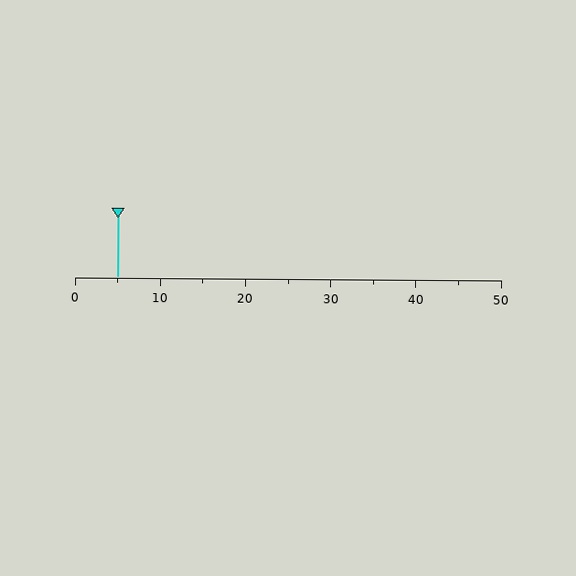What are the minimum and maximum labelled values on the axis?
The axis runs from 0 to 50.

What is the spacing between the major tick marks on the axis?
The major ticks are spaced 10 apart.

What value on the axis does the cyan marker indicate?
The marker indicates approximately 5.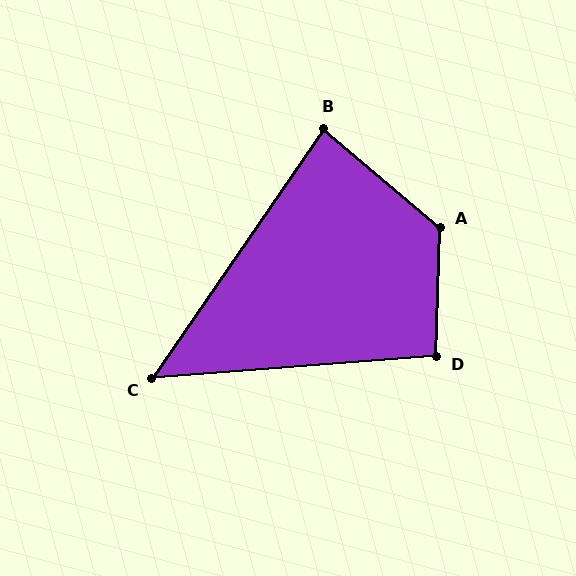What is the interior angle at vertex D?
Approximately 96 degrees (obtuse).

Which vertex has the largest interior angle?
A, at approximately 129 degrees.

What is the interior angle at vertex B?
Approximately 84 degrees (acute).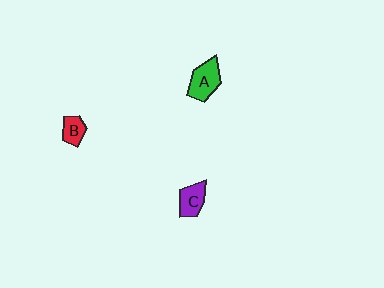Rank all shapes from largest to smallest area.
From largest to smallest: A (green), C (purple), B (red).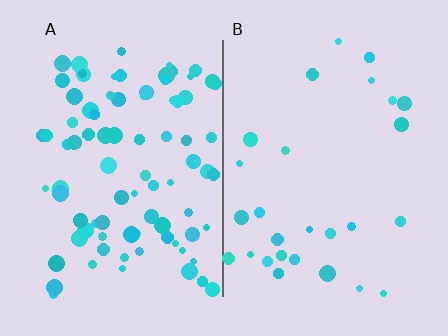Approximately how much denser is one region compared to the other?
Approximately 3.1× — region A over region B.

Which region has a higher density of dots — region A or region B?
A (the left).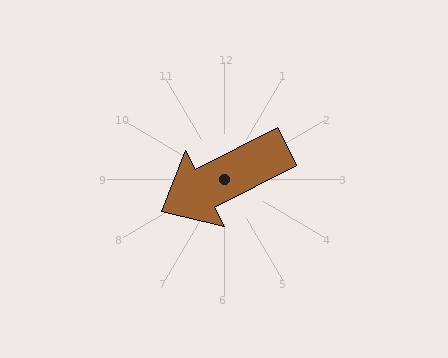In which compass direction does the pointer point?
Southwest.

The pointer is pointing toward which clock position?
Roughly 8 o'clock.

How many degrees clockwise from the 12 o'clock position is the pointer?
Approximately 243 degrees.